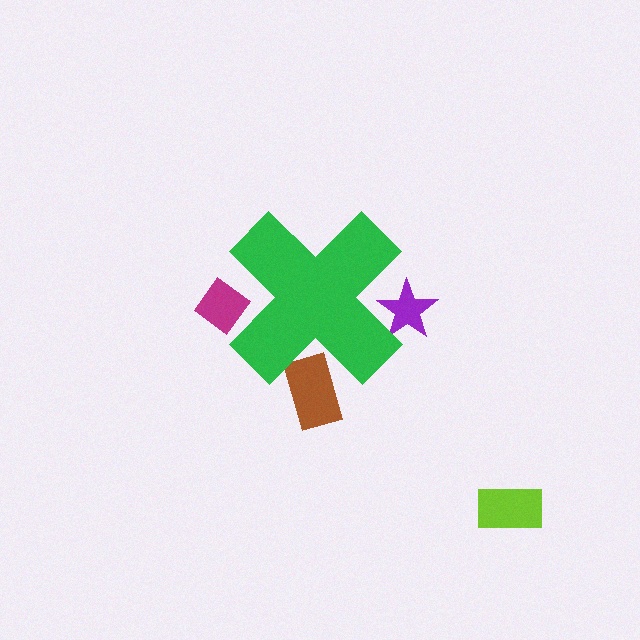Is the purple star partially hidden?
Yes, the purple star is partially hidden behind the green cross.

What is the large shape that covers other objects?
A green cross.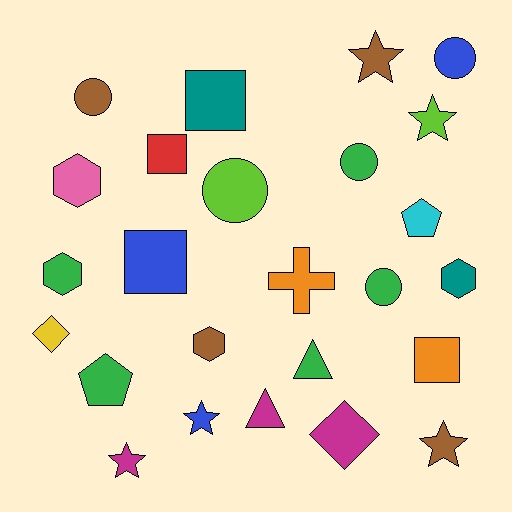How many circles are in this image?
There are 5 circles.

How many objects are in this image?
There are 25 objects.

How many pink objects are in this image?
There is 1 pink object.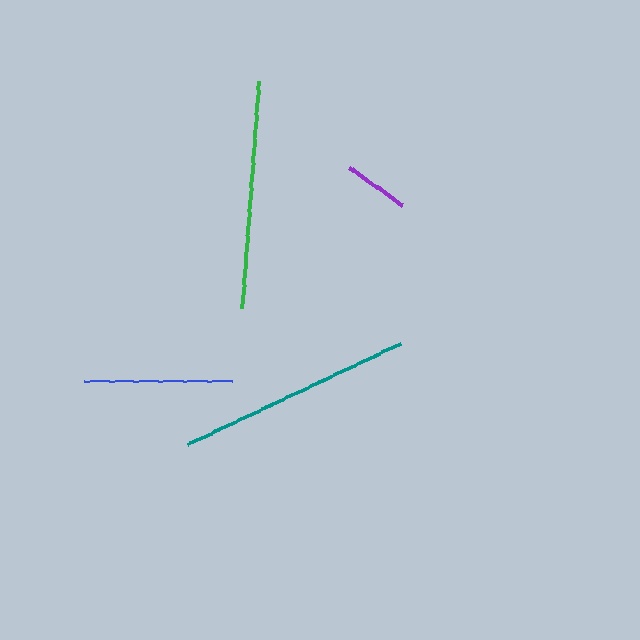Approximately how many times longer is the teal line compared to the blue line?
The teal line is approximately 1.6 times the length of the blue line.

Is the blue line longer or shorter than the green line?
The green line is longer than the blue line.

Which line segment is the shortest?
The purple line is the shortest at approximately 66 pixels.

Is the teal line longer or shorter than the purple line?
The teal line is longer than the purple line.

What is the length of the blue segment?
The blue segment is approximately 148 pixels long.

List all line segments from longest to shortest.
From longest to shortest: teal, green, blue, purple.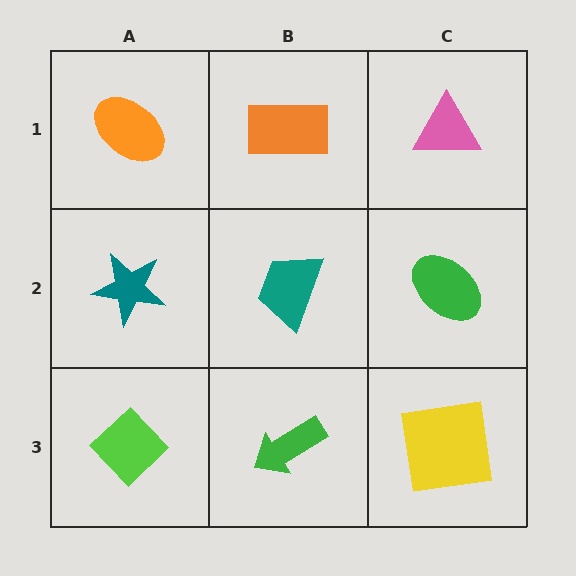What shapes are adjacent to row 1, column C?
A green ellipse (row 2, column C), an orange rectangle (row 1, column B).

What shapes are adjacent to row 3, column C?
A green ellipse (row 2, column C), a green arrow (row 3, column B).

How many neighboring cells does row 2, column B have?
4.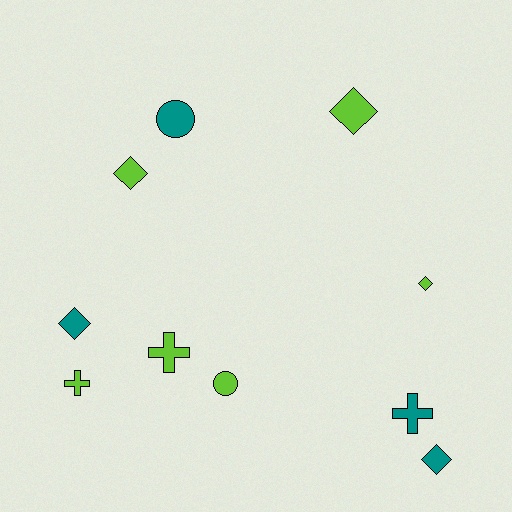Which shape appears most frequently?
Diamond, with 5 objects.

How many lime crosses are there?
There are 2 lime crosses.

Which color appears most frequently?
Lime, with 6 objects.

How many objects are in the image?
There are 10 objects.